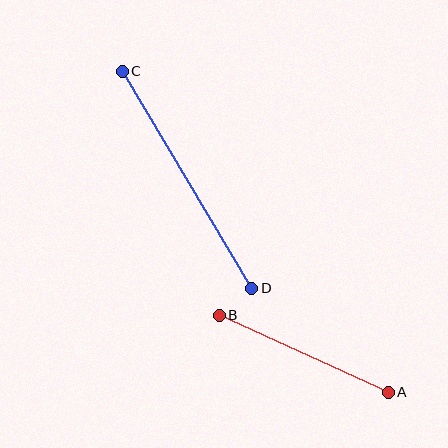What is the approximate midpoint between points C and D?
The midpoint is at approximately (187, 180) pixels.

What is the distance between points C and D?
The distance is approximately 252 pixels.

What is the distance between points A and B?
The distance is approximately 186 pixels.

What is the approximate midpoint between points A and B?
The midpoint is at approximately (304, 354) pixels.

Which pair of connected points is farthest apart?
Points C and D are farthest apart.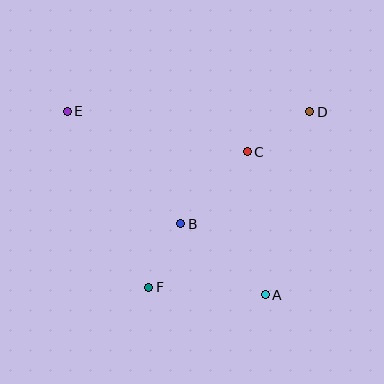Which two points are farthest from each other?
Points A and E are farthest from each other.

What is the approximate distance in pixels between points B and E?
The distance between B and E is approximately 160 pixels.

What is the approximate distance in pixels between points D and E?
The distance between D and E is approximately 242 pixels.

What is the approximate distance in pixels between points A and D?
The distance between A and D is approximately 188 pixels.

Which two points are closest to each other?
Points B and F are closest to each other.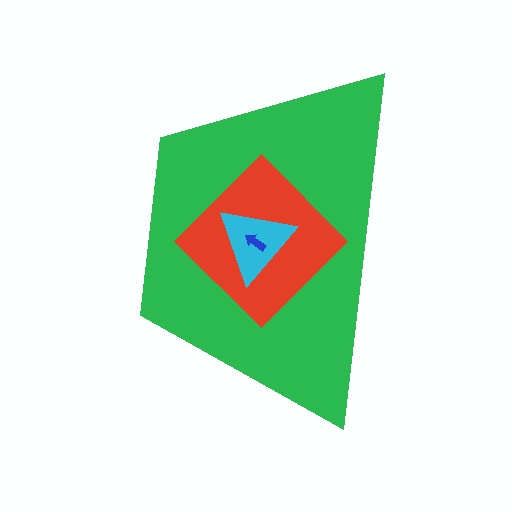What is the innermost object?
The blue arrow.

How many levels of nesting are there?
4.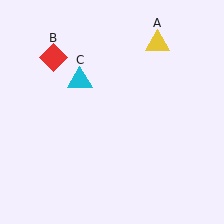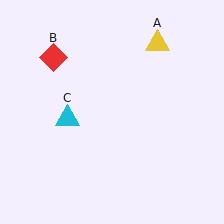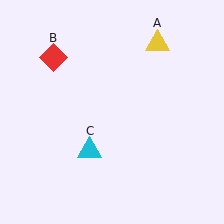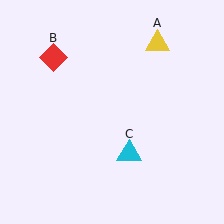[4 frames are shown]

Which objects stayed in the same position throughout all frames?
Yellow triangle (object A) and red diamond (object B) remained stationary.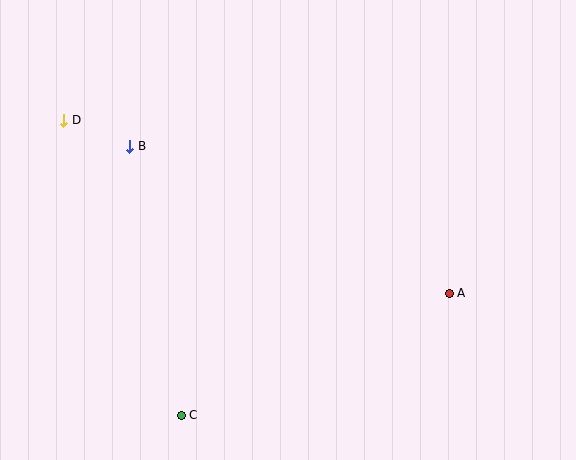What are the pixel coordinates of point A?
Point A is at (449, 293).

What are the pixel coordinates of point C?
Point C is at (181, 415).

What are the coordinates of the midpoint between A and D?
The midpoint between A and D is at (256, 207).